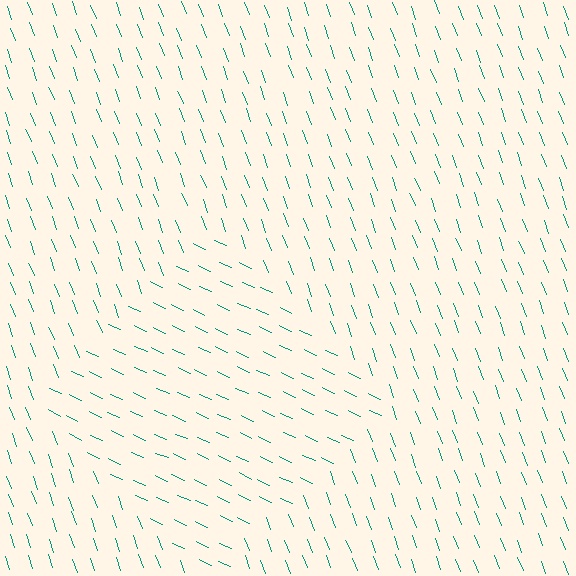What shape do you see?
I see a diamond.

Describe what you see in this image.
The image is filled with small teal line segments. A diamond region in the image has lines oriented differently from the surrounding lines, creating a visible texture boundary.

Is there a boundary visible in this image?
Yes, there is a texture boundary formed by a change in line orientation.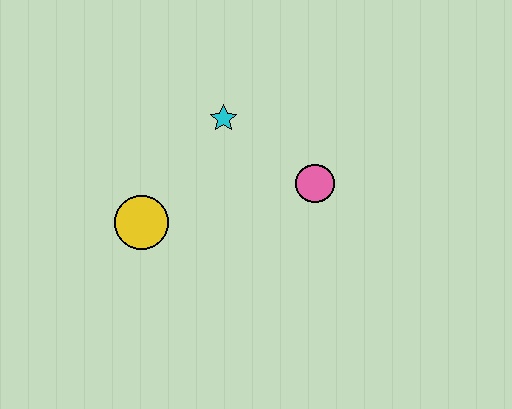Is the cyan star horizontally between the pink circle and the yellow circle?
Yes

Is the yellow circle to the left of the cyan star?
Yes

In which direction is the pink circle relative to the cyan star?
The pink circle is to the right of the cyan star.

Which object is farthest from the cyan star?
The yellow circle is farthest from the cyan star.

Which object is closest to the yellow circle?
The cyan star is closest to the yellow circle.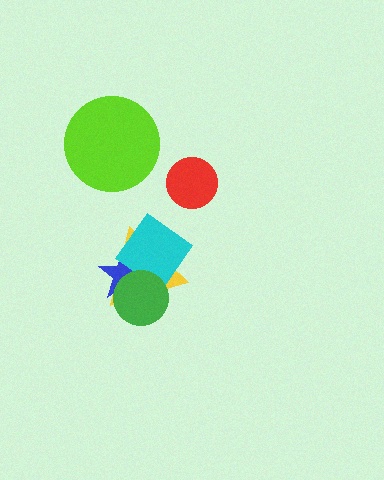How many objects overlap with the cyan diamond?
3 objects overlap with the cyan diamond.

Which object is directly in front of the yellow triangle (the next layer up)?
The blue star is directly in front of the yellow triangle.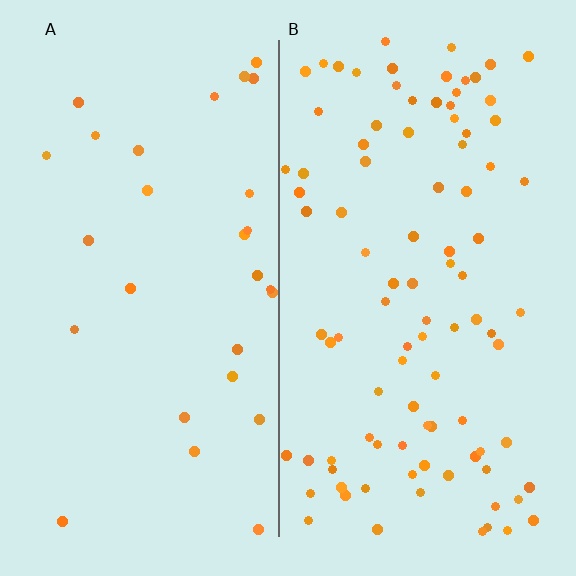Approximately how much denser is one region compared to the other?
Approximately 3.4× — region B over region A.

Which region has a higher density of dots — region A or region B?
B (the right).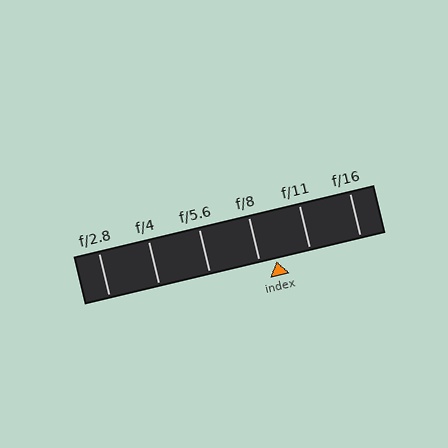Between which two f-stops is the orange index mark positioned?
The index mark is between f/8 and f/11.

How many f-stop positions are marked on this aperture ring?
There are 6 f-stop positions marked.